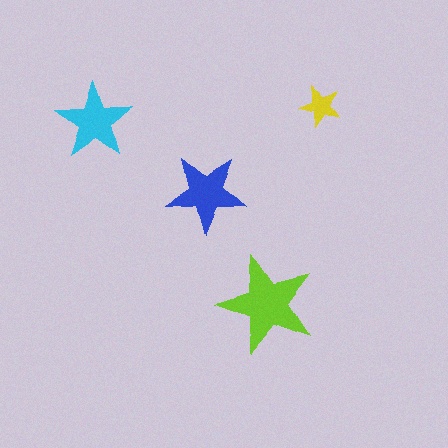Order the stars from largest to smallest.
the lime one, the blue one, the cyan one, the yellow one.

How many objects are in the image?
There are 4 objects in the image.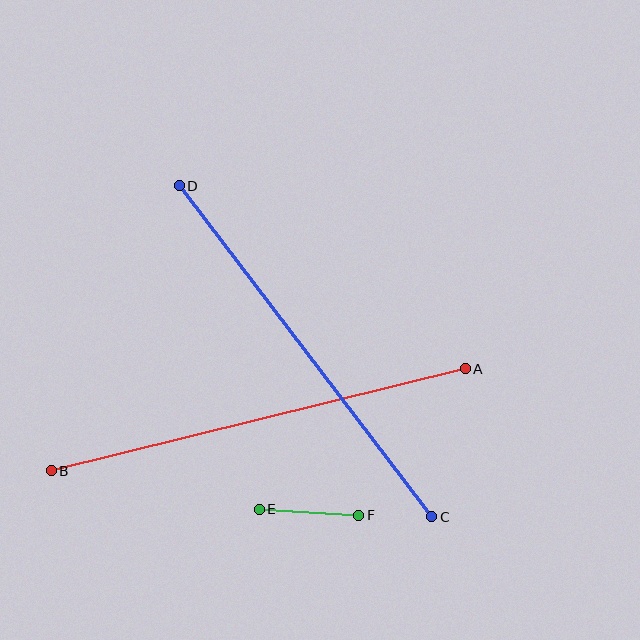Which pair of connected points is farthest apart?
Points A and B are farthest apart.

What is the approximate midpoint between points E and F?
The midpoint is at approximately (309, 512) pixels.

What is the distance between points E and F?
The distance is approximately 99 pixels.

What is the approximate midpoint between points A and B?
The midpoint is at approximately (258, 420) pixels.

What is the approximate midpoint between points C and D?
The midpoint is at approximately (306, 351) pixels.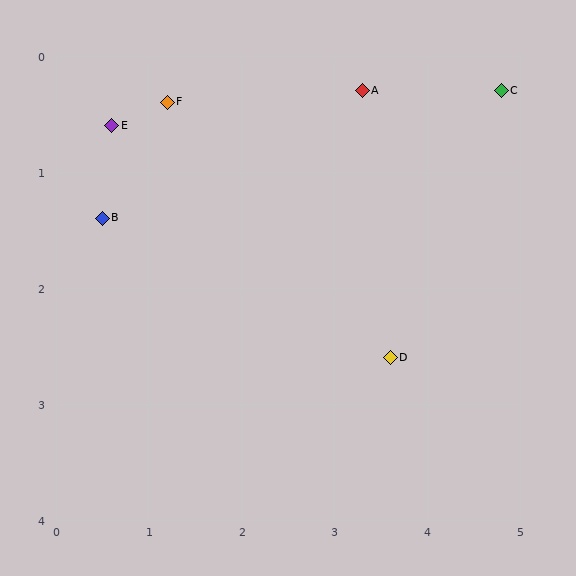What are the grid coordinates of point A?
Point A is at approximately (3.3, 0.3).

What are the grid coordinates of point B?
Point B is at approximately (0.5, 1.4).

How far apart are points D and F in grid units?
Points D and F are about 3.3 grid units apart.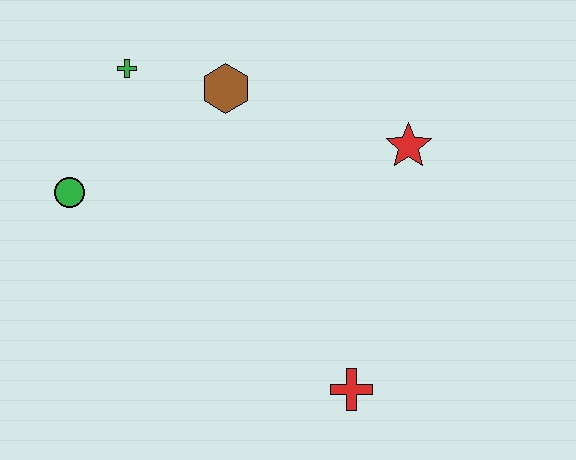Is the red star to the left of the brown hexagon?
No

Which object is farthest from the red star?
The green circle is farthest from the red star.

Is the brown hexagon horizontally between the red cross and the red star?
No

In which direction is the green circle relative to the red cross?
The green circle is to the left of the red cross.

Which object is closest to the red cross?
The red star is closest to the red cross.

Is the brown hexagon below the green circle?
No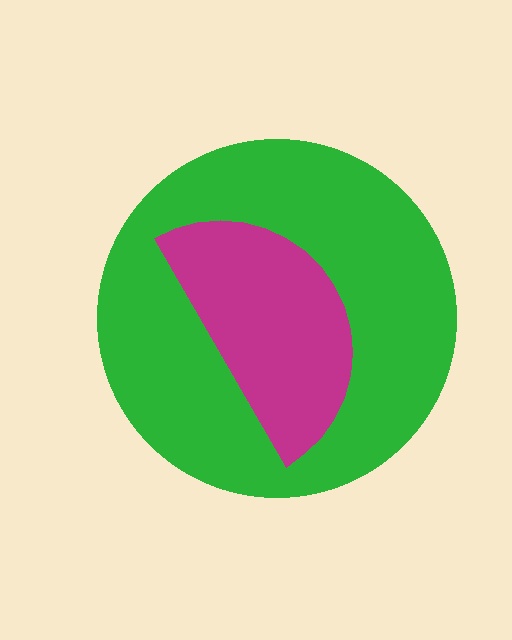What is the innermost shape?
The magenta semicircle.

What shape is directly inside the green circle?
The magenta semicircle.